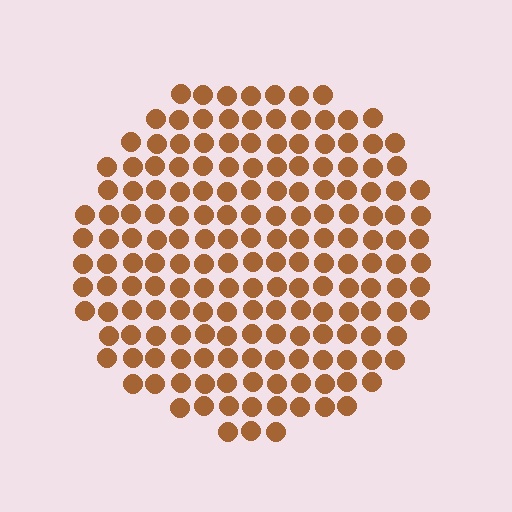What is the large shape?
The large shape is a circle.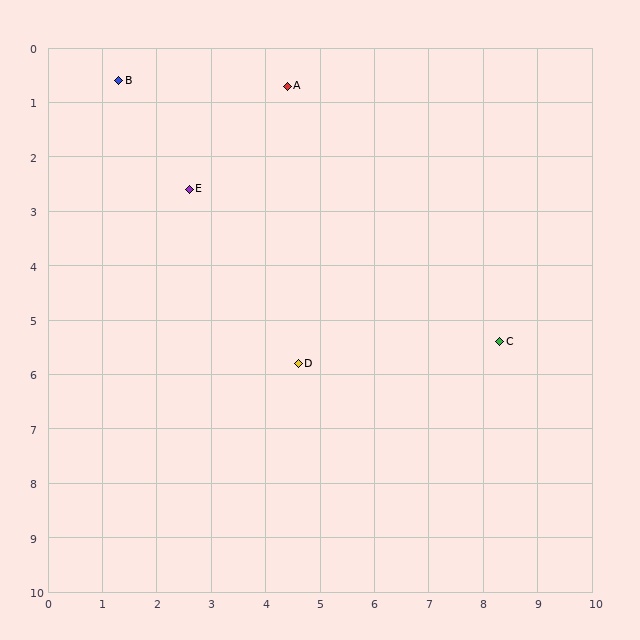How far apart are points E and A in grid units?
Points E and A are about 2.6 grid units apart.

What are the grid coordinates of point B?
Point B is at approximately (1.3, 0.6).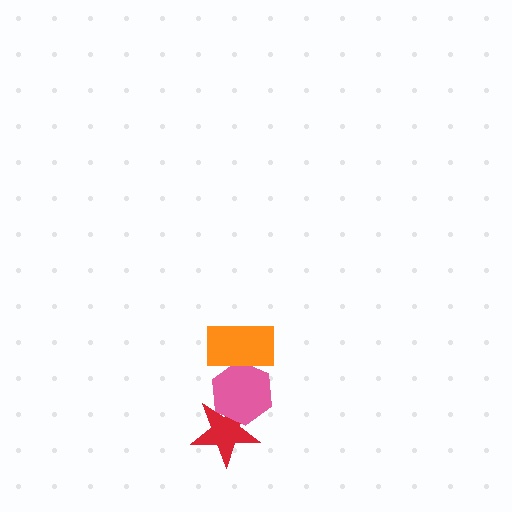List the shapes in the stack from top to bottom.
From top to bottom: the orange rectangle, the pink hexagon, the red star.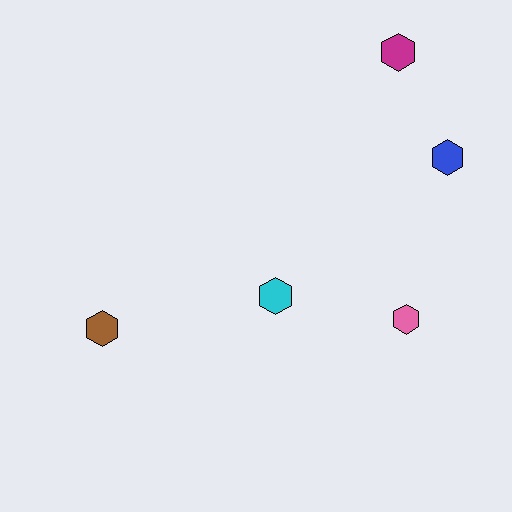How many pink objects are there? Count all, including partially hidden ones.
There is 1 pink object.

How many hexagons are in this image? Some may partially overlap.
There are 5 hexagons.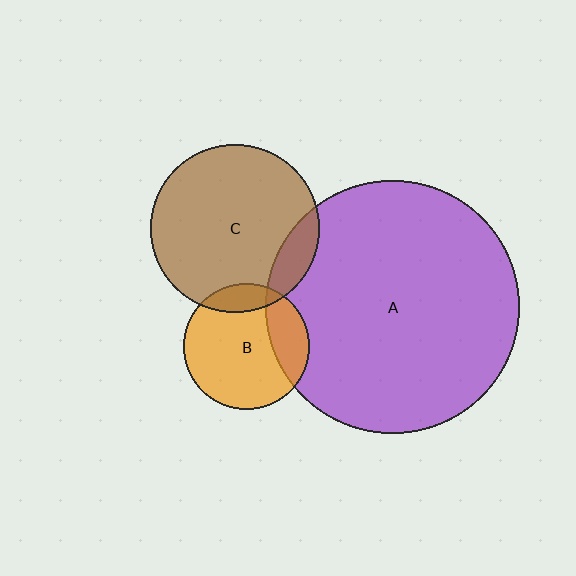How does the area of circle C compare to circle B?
Approximately 1.8 times.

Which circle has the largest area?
Circle A (purple).